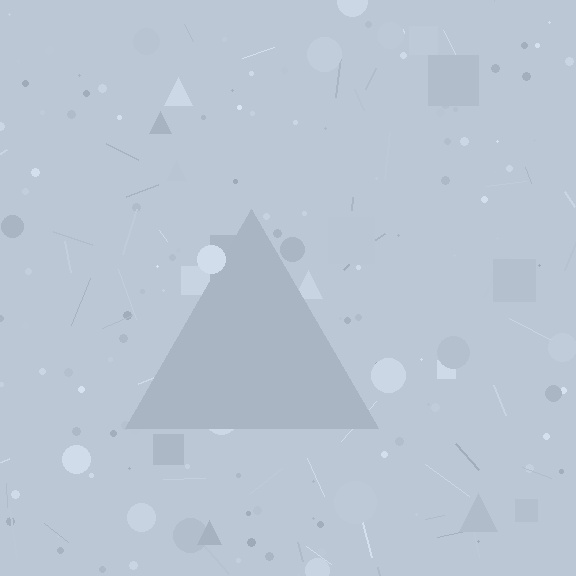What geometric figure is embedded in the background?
A triangle is embedded in the background.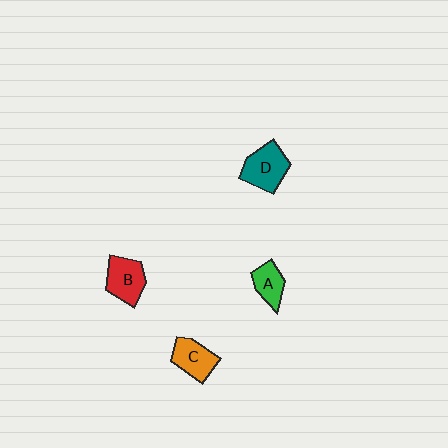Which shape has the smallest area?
Shape A (green).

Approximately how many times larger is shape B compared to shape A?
Approximately 1.4 times.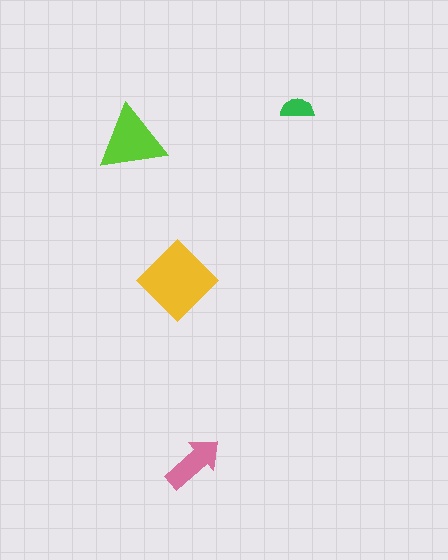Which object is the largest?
The yellow diamond.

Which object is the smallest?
The green semicircle.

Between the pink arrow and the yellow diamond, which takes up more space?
The yellow diamond.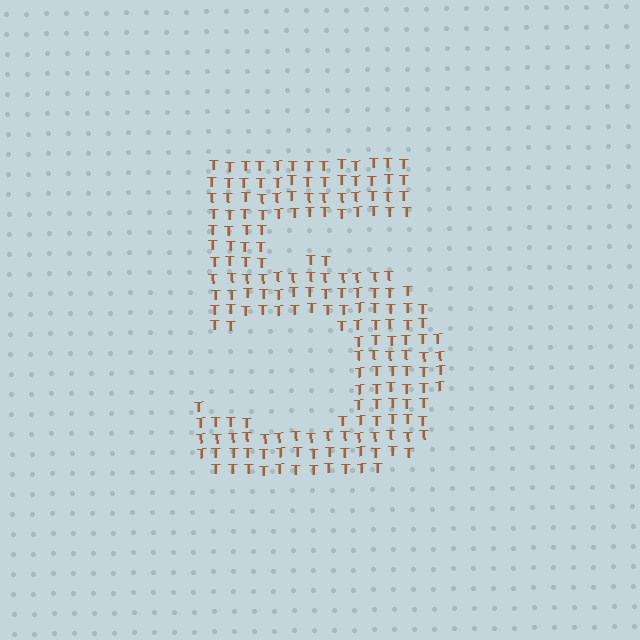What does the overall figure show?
The overall figure shows the digit 5.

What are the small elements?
The small elements are letter T's.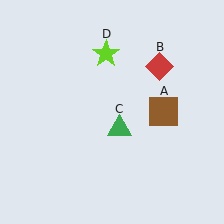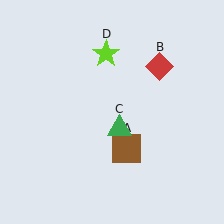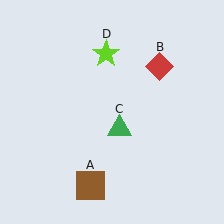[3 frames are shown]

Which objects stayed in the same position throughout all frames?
Red diamond (object B) and green triangle (object C) and lime star (object D) remained stationary.